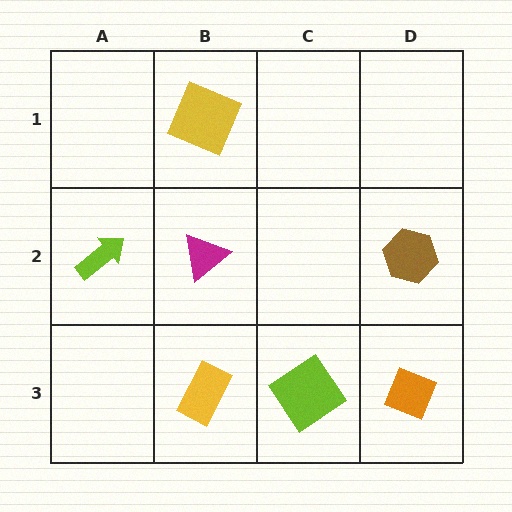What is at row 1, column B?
A yellow square.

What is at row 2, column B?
A magenta triangle.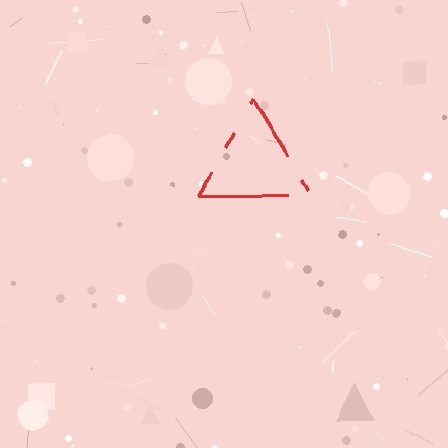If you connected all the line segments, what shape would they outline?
They would outline a triangle.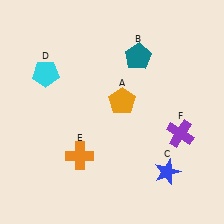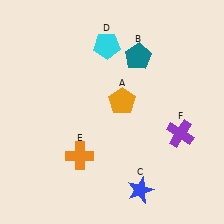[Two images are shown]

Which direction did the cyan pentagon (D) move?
The cyan pentagon (D) moved right.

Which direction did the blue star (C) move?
The blue star (C) moved left.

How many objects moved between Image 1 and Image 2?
2 objects moved between the two images.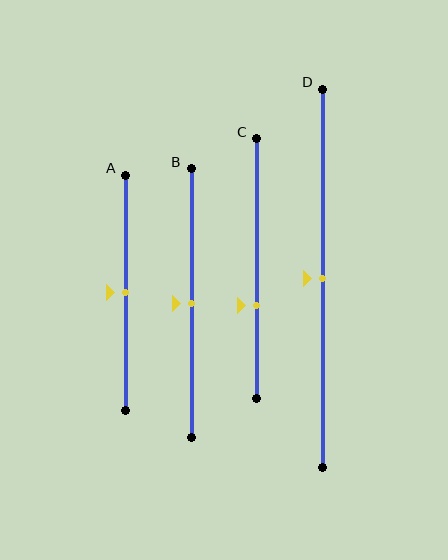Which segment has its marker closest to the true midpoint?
Segment A has its marker closest to the true midpoint.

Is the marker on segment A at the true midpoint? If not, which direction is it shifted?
Yes, the marker on segment A is at the true midpoint.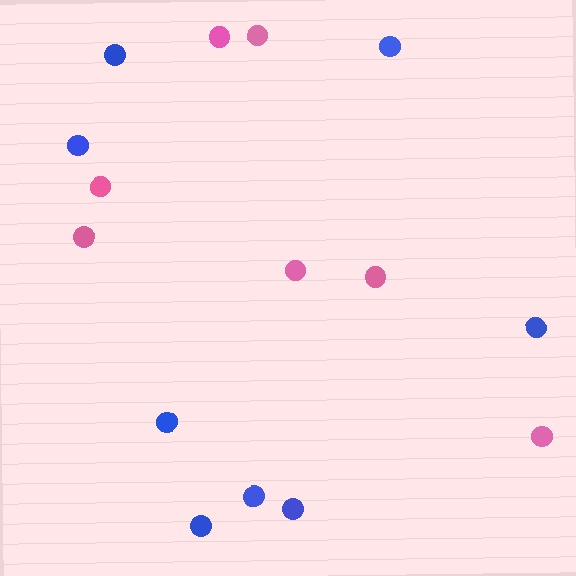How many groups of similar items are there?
There are 2 groups: one group of blue circles (8) and one group of pink circles (7).